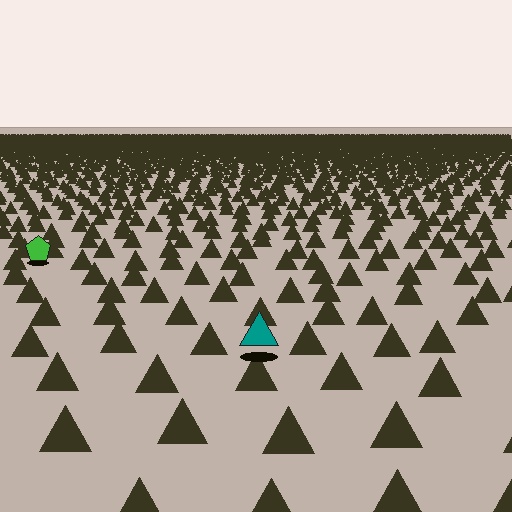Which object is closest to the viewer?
The teal triangle is closest. The texture marks near it are larger and more spread out.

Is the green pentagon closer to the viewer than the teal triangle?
No. The teal triangle is closer — you can tell from the texture gradient: the ground texture is coarser near it.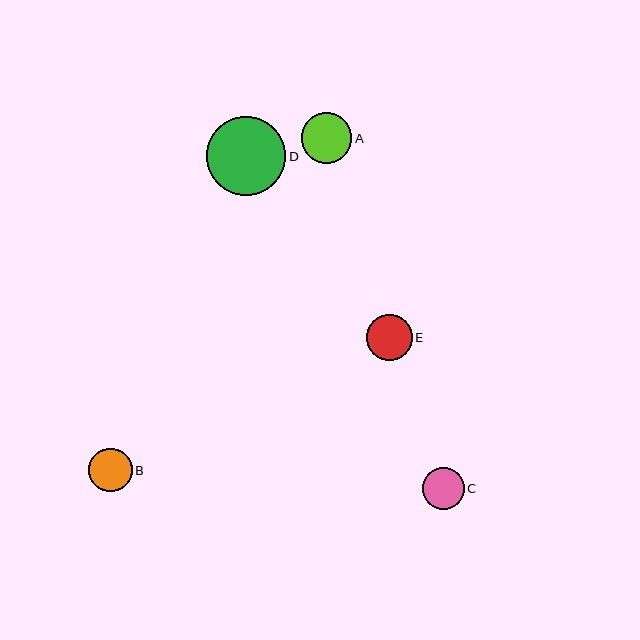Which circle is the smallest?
Circle C is the smallest with a size of approximately 42 pixels.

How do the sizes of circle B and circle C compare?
Circle B and circle C are approximately the same size.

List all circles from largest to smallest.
From largest to smallest: D, A, E, B, C.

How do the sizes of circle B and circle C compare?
Circle B and circle C are approximately the same size.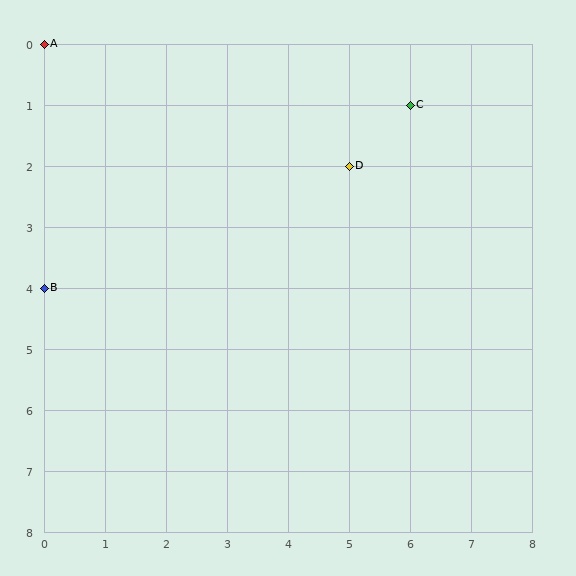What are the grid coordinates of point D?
Point D is at grid coordinates (5, 2).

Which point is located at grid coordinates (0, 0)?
Point A is at (0, 0).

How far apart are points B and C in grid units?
Points B and C are 6 columns and 3 rows apart (about 6.7 grid units diagonally).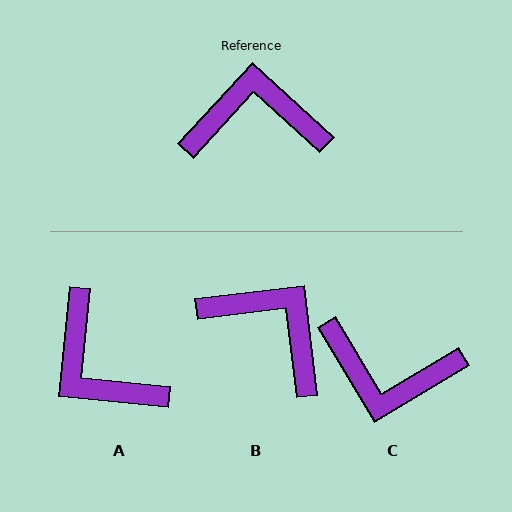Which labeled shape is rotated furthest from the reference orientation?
C, about 164 degrees away.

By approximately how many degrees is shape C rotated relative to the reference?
Approximately 164 degrees counter-clockwise.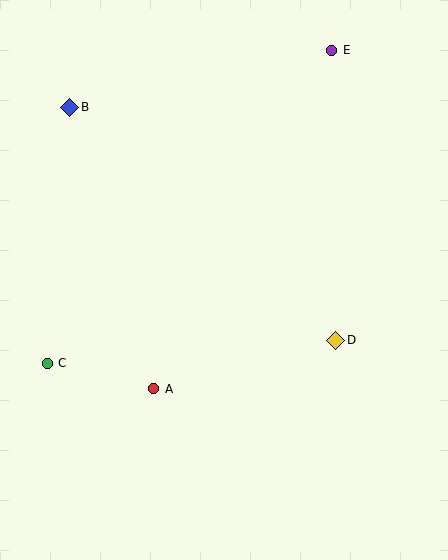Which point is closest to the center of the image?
Point D at (336, 340) is closest to the center.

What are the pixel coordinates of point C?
Point C is at (47, 363).